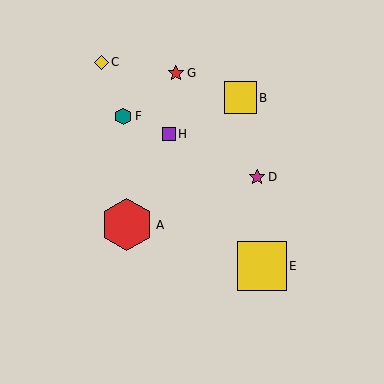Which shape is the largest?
The red hexagon (labeled A) is the largest.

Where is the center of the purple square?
The center of the purple square is at (169, 134).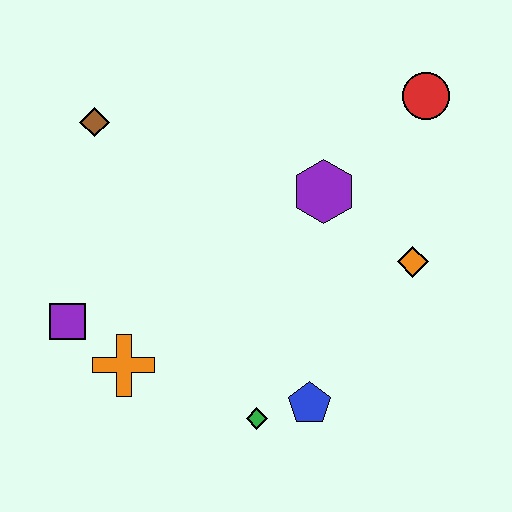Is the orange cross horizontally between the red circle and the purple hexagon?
No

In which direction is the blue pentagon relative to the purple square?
The blue pentagon is to the right of the purple square.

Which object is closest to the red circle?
The purple hexagon is closest to the red circle.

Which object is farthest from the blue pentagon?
The brown diamond is farthest from the blue pentagon.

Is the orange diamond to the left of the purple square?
No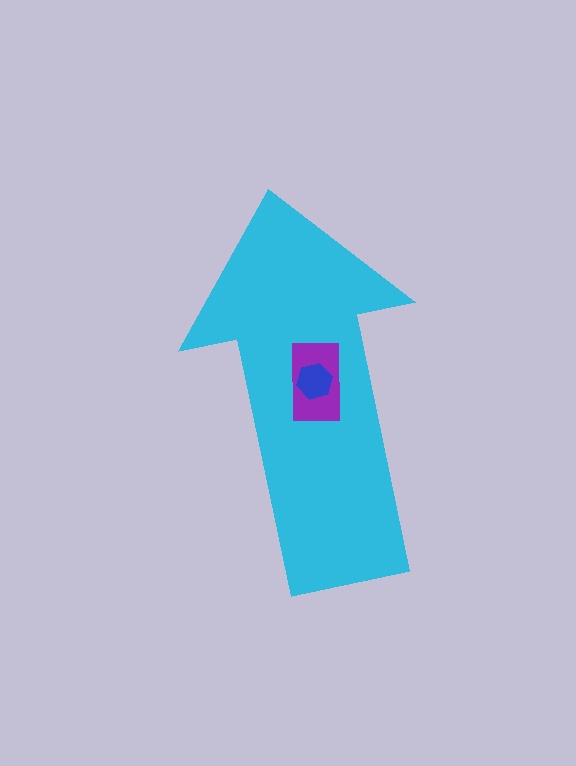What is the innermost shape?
The blue hexagon.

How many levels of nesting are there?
3.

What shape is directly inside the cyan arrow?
The purple rectangle.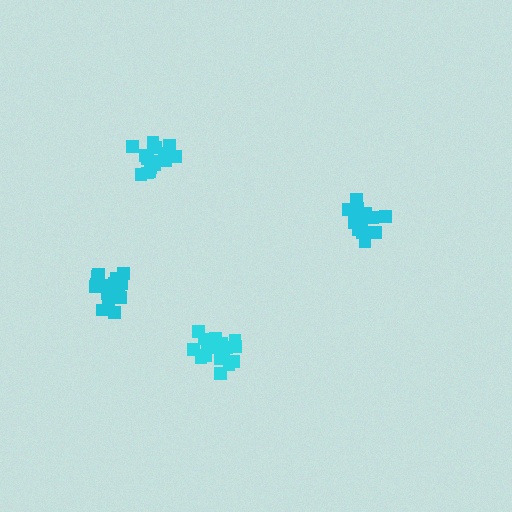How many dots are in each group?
Group 1: 19 dots, Group 2: 16 dots, Group 3: 16 dots, Group 4: 18 dots (69 total).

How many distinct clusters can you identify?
There are 4 distinct clusters.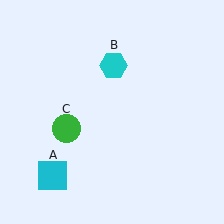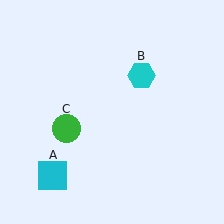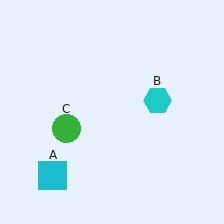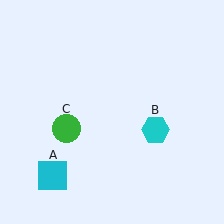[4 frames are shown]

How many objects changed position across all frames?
1 object changed position: cyan hexagon (object B).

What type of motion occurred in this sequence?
The cyan hexagon (object B) rotated clockwise around the center of the scene.